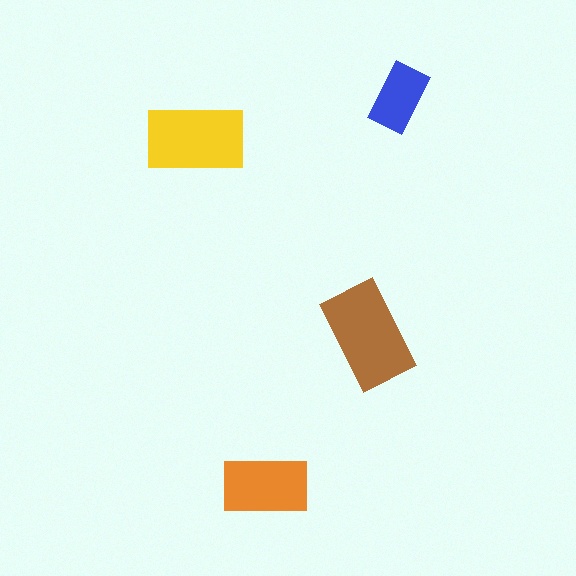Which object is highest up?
The blue rectangle is topmost.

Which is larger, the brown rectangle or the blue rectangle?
The brown one.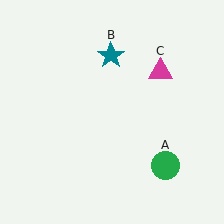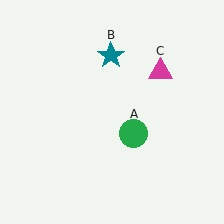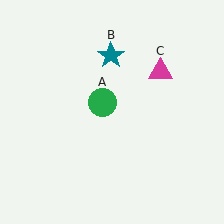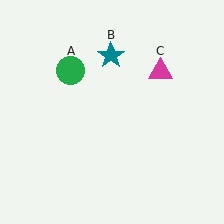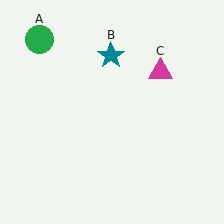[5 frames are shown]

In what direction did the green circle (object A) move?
The green circle (object A) moved up and to the left.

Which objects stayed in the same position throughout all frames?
Teal star (object B) and magenta triangle (object C) remained stationary.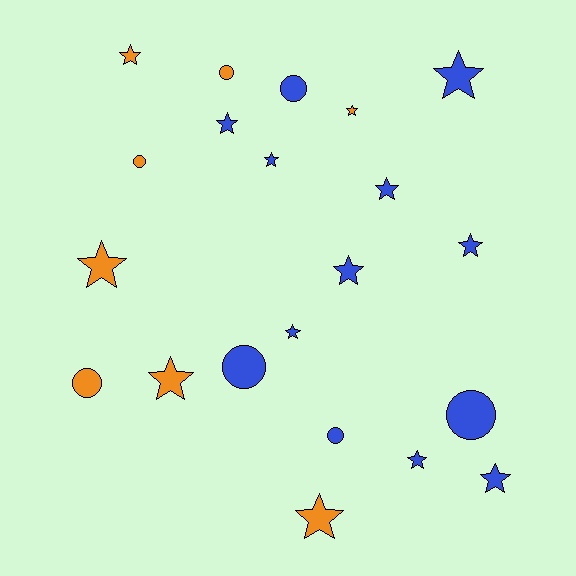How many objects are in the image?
There are 21 objects.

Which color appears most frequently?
Blue, with 13 objects.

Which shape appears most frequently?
Star, with 14 objects.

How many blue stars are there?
There are 9 blue stars.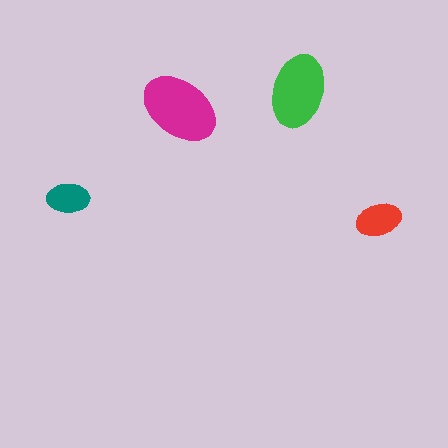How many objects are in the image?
There are 4 objects in the image.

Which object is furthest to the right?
The red ellipse is rightmost.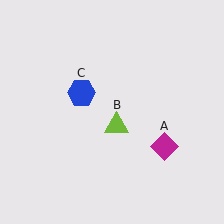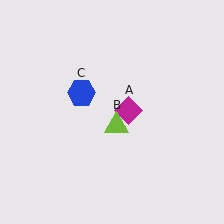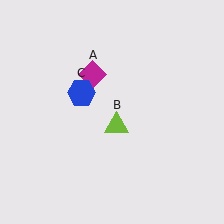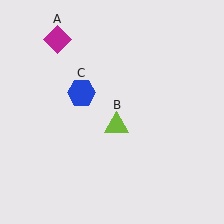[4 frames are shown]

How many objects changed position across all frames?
1 object changed position: magenta diamond (object A).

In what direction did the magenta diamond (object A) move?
The magenta diamond (object A) moved up and to the left.